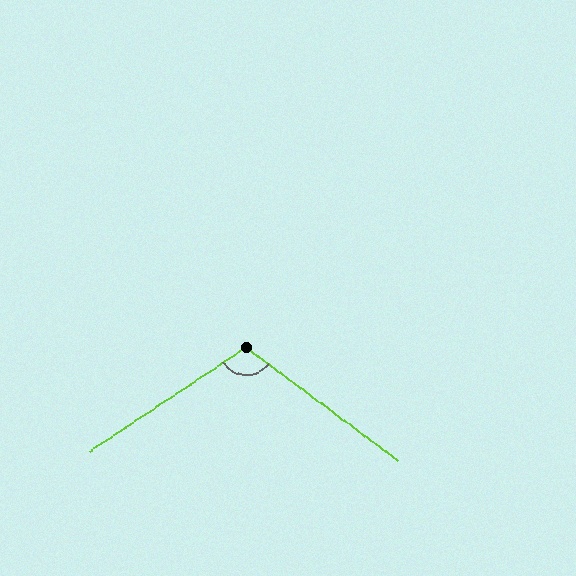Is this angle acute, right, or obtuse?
It is obtuse.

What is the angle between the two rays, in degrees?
Approximately 110 degrees.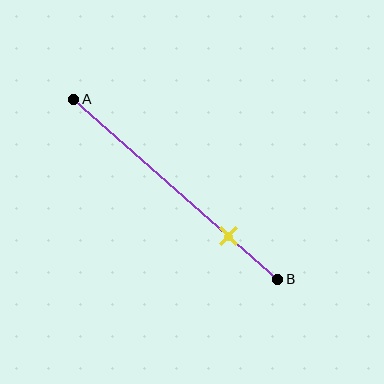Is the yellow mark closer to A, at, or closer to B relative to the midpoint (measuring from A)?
The yellow mark is closer to point B than the midpoint of segment AB.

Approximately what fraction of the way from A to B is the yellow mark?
The yellow mark is approximately 75% of the way from A to B.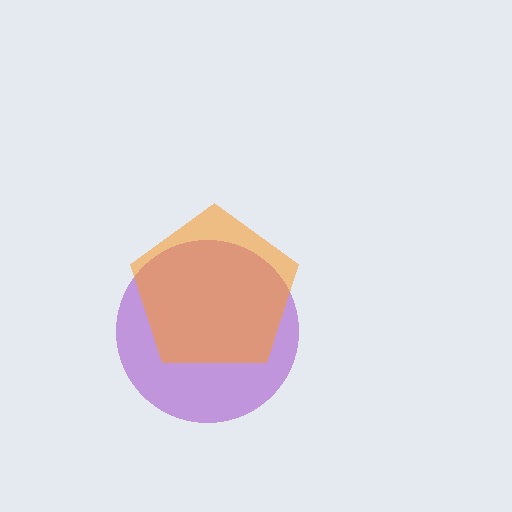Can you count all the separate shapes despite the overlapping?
Yes, there are 2 separate shapes.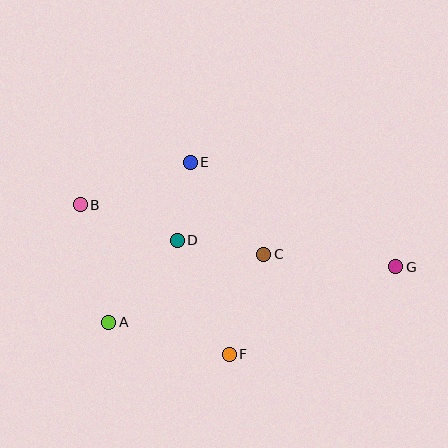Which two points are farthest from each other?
Points B and G are farthest from each other.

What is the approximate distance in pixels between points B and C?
The distance between B and C is approximately 191 pixels.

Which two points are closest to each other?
Points D and E are closest to each other.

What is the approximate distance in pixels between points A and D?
The distance between A and D is approximately 107 pixels.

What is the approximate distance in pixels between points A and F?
The distance between A and F is approximately 124 pixels.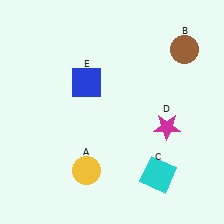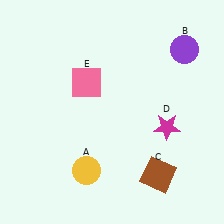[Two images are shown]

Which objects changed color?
B changed from brown to purple. C changed from cyan to brown. E changed from blue to pink.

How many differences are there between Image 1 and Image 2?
There are 3 differences between the two images.